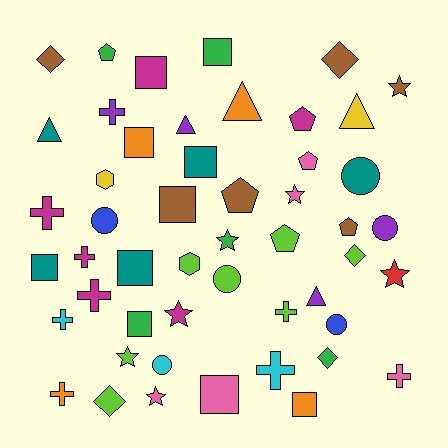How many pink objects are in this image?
There are 5 pink objects.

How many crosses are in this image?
There are 9 crosses.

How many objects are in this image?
There are 50 objects.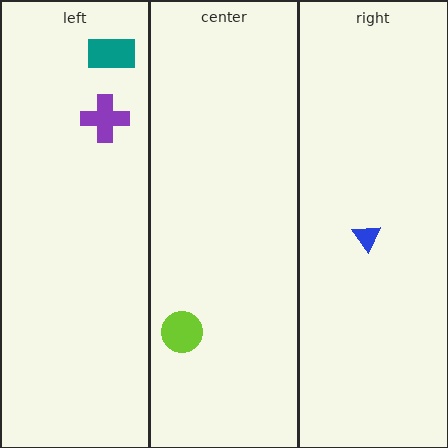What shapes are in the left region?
The purple cross, the teal rectangle.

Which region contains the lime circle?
The center region.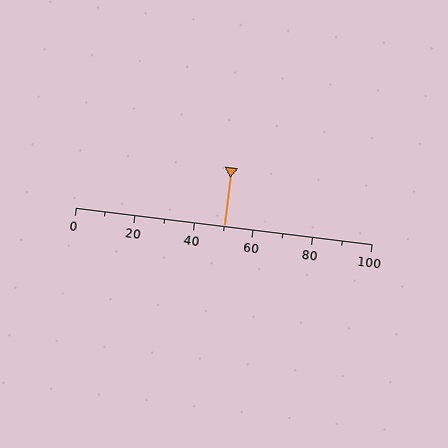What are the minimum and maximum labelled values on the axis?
The axis runs from 0 to 100.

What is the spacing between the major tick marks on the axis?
The major ticks are spaced 20 apart.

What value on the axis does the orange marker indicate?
The marker indicates approximately 50.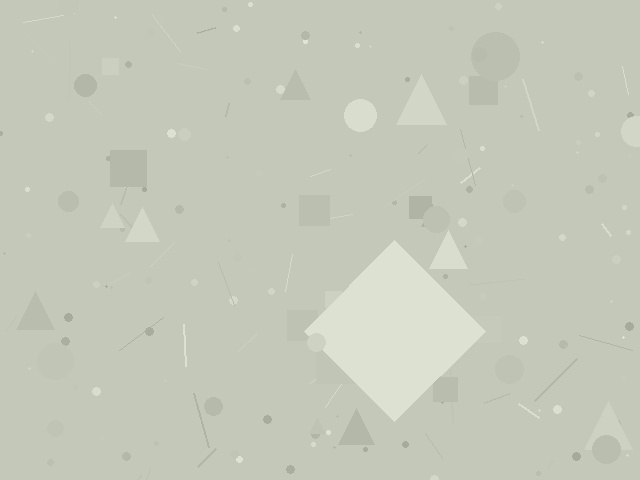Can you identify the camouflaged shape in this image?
The camouflaged shape is a diamond.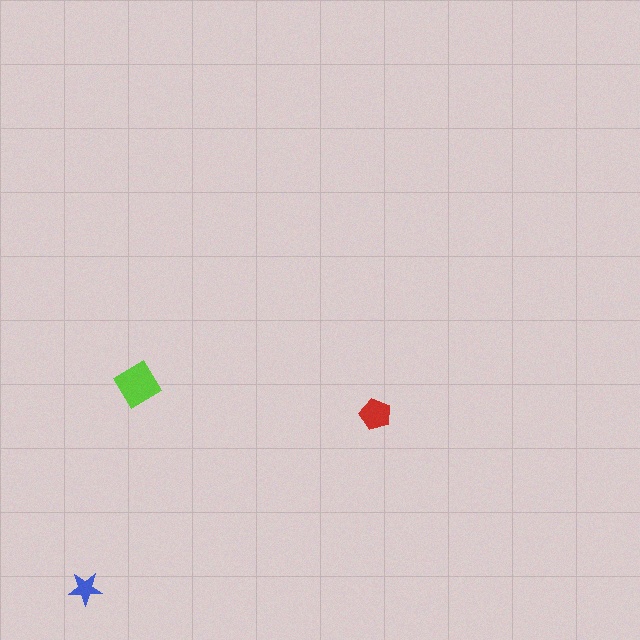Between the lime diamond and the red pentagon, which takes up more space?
The lime diamond.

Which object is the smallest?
The blue star.